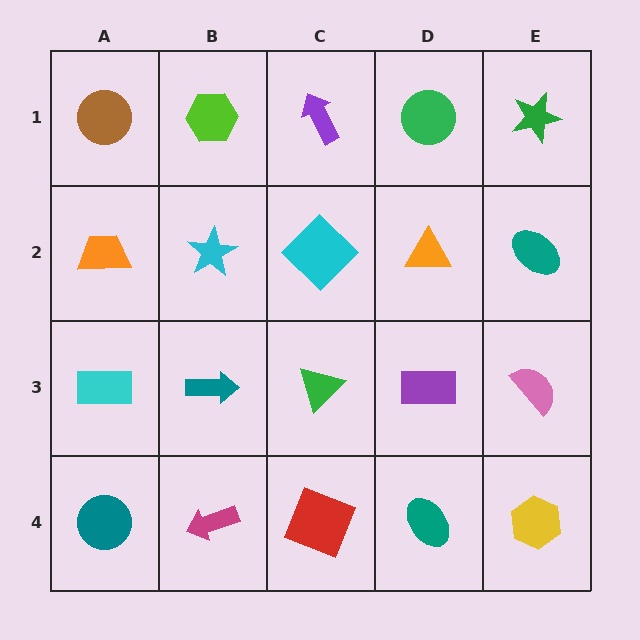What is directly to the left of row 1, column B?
A brown circle.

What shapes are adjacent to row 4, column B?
A teal arrow (row 3, column B), a teal circle (row 4, column A), a red square (row 4, column C).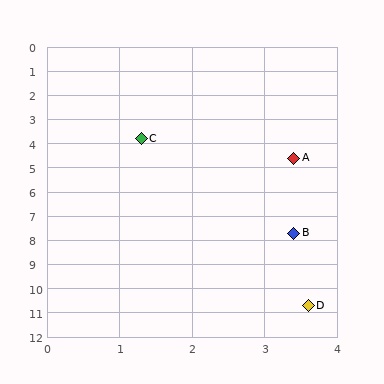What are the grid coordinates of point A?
Point A is at approximately (3.4, 4.6).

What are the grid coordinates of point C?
Point C is at approximately (1.3, 3.8).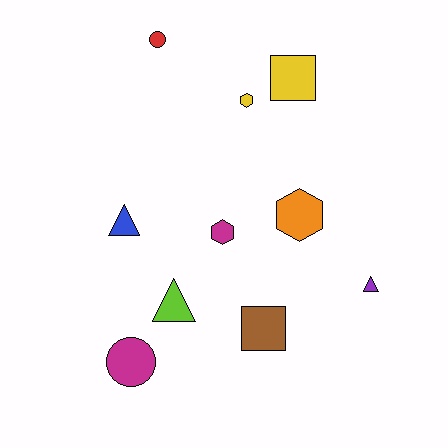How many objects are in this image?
There are 10 objects.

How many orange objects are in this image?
There is 1 orange object.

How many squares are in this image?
There are 2 squares.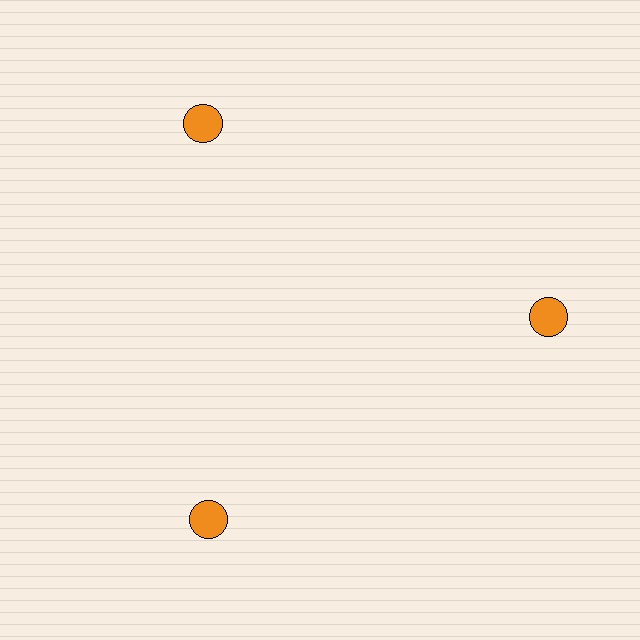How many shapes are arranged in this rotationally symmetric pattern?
There are 3 shapes, arranged in 3 groups of 1.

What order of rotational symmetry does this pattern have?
This pattern has 3-fold rotational symmetry.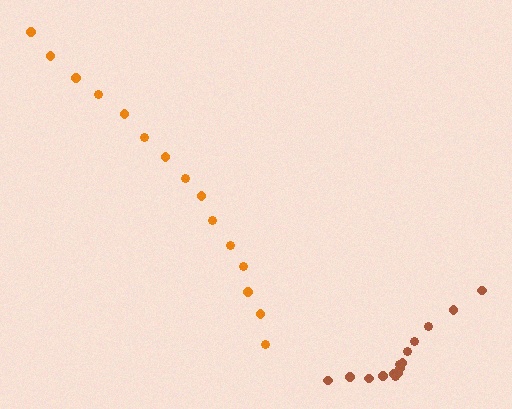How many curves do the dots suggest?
There are 2 distinct paths.